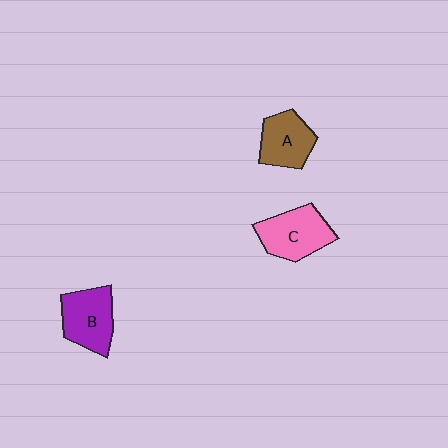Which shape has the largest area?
Shape C (pink).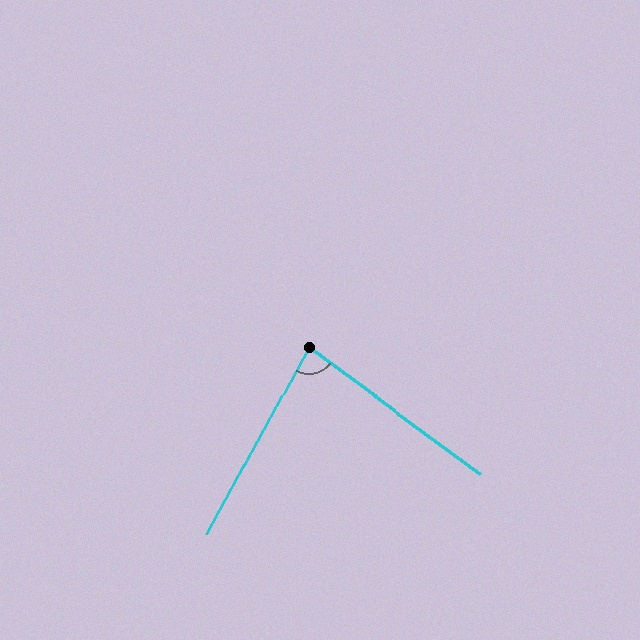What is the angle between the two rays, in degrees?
Approximately 82 degrees.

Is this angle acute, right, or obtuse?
It is acute.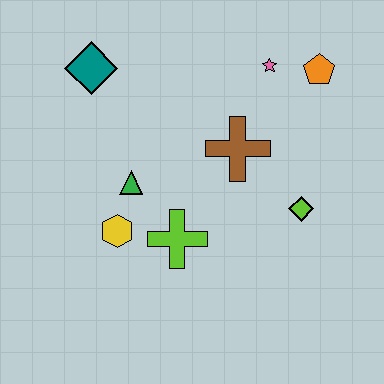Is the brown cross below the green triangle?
No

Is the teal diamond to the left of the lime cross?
Yes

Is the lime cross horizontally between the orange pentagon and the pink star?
No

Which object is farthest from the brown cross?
The teal diamond is farthest from the brown cross.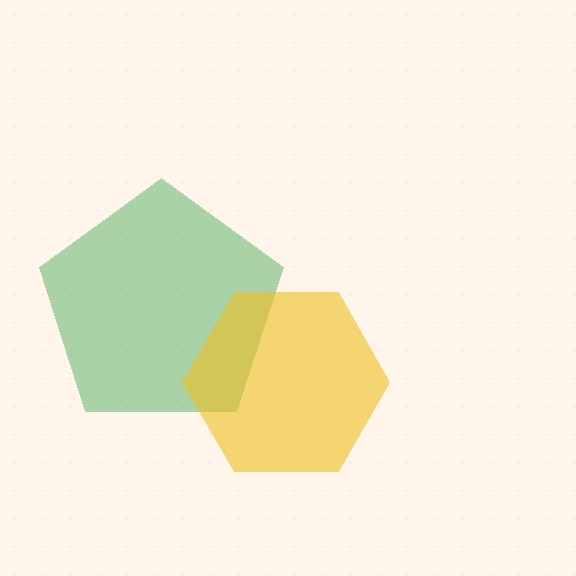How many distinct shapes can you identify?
There are 2 distinct shapes: a green pentagon, a yellow hexagon.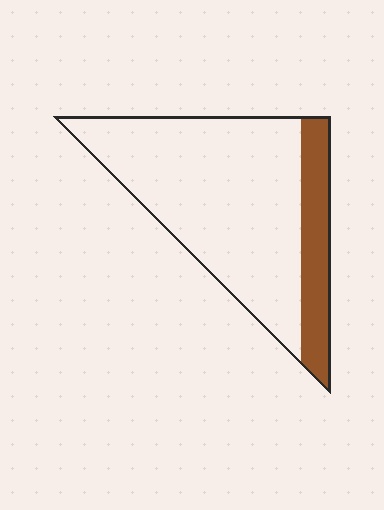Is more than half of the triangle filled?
No.